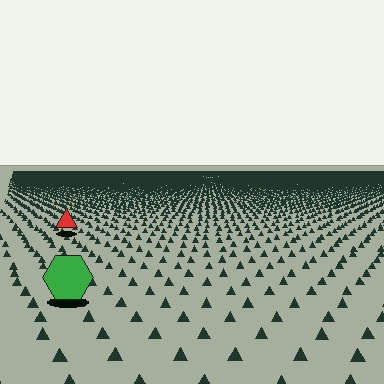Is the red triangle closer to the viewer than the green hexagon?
No. The green hexagon is closer — you can tell from the texture gradient: the ground texture is coarser near it.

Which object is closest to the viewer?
The green hexagon is closest. The texture marks near it are larger and more spread out.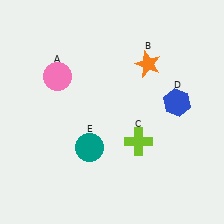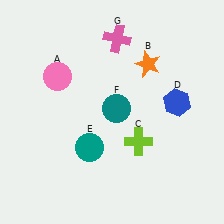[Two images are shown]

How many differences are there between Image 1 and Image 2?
There are 2 differences between the two images.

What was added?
A teal circle (F), a pink cross (G) were added in Image 2.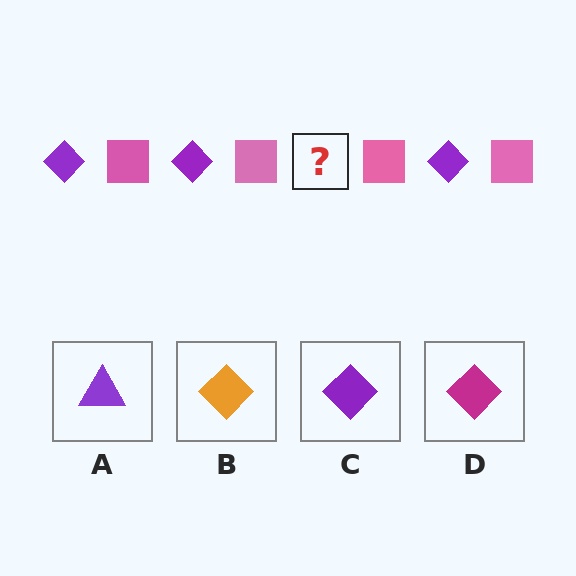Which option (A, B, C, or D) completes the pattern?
C.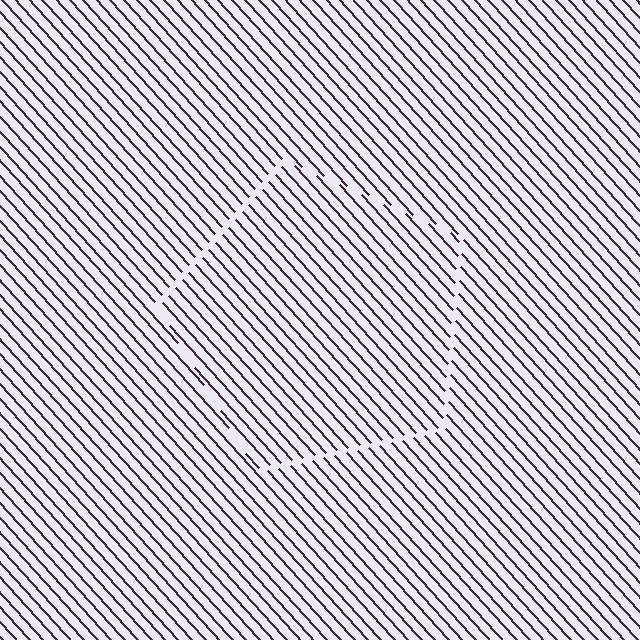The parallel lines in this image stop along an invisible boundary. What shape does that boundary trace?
An illusory pentagon. The interior of the shape contains the same grating, shifted by half a period — the contour is defined by the phase discontinuity where line-ends from the inner and outer gratings abut.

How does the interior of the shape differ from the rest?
The interior of the shape contains the same grating, shifted by half a period — the contour is defined by the phase discontinuity where line-ends from the inner and outer gratings abut.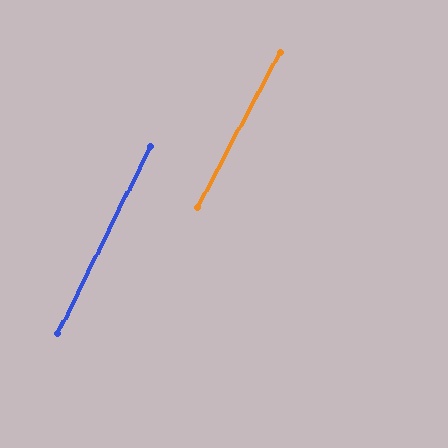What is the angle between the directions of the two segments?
Approximately 1 degree.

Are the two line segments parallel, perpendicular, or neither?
Parallel — their directions differ by only 1.2°.